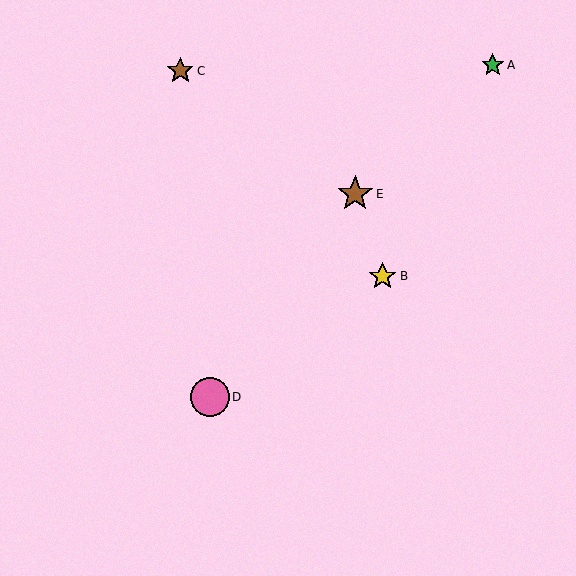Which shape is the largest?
The pink circle (labeled D) is the largest.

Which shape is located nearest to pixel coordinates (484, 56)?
The green star (labeled A) at (493, 65) is nearest to that location.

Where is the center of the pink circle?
The center of the pink circle is at (210, 397).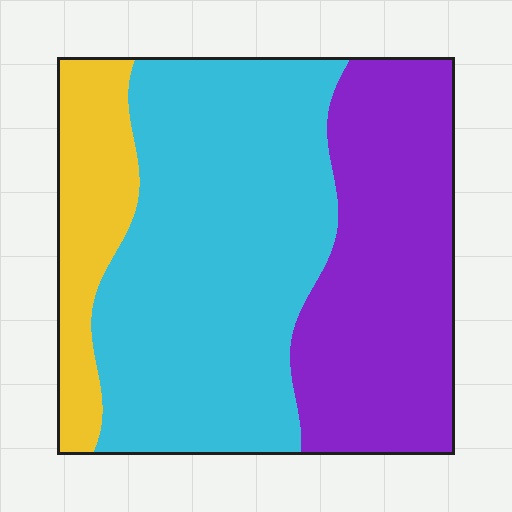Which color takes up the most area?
Cyan, at roughly 50%.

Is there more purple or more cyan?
Cyan.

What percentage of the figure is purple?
Purple takes up about one third (1/3) of the figure.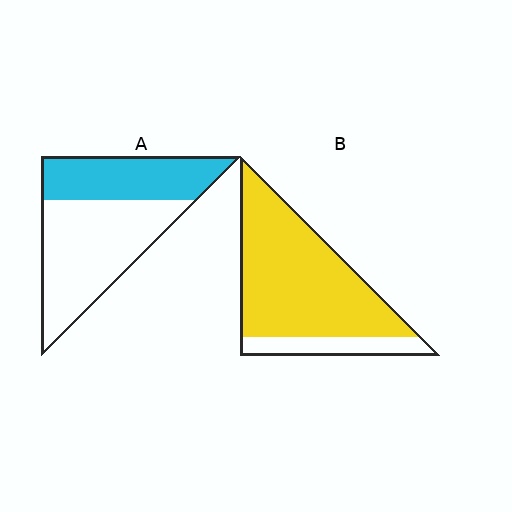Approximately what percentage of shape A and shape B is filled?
A is approximately 40% and B is approximately 80%.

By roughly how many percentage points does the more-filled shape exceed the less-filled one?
By roughly 45 percentage points (B over A).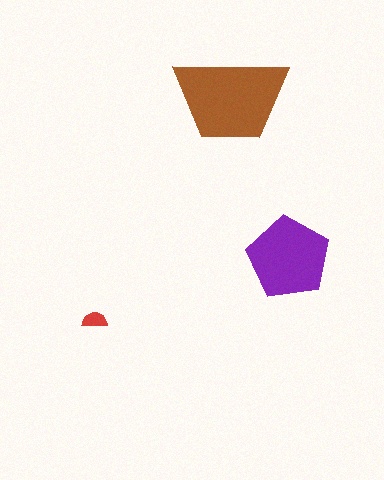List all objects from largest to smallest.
The brown trapezoid, the purple pentagon, the red semicircle.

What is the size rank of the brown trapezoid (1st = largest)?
1st.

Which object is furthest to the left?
The red semicircle is leftmost.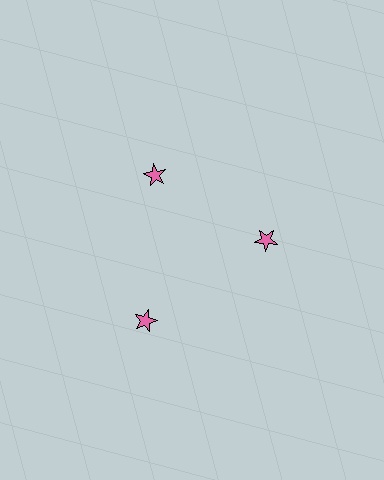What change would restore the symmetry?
The symmetry would be restored by moving it inward, back onto the ring so that all 3 stars sit at equal angles and equal distance from the center.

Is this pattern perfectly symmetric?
No. The 3 pink stars are arranged in a ring, but one element near the 7 o'clock position is pushed outward from the center, breaking the 3-fold rotational symmetry.